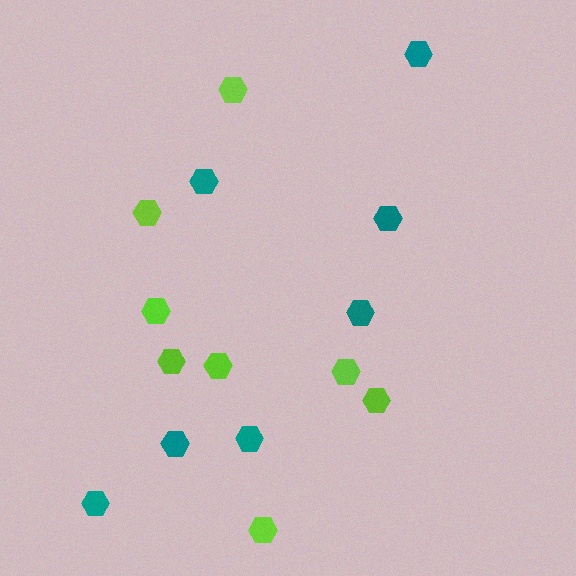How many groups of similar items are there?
There are 2 groups: one group of lime hexagons (8) and one group of teal hexagons (7).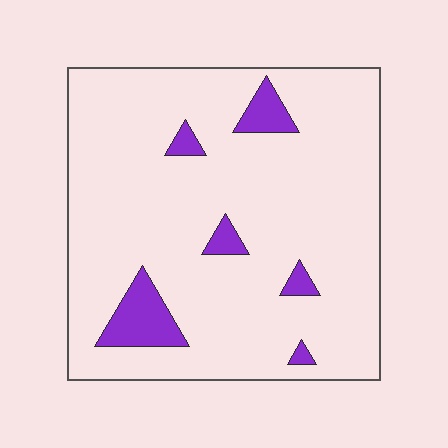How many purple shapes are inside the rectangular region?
6.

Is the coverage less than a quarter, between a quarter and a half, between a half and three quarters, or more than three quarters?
Less than a quarter.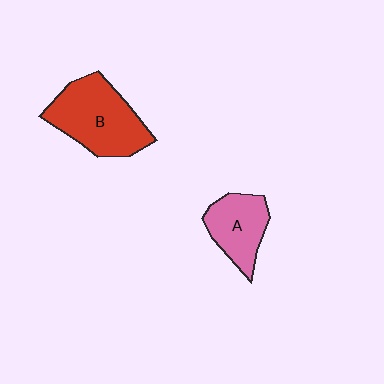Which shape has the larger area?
Shape B (red).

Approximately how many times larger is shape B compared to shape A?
Approximately 1.6 times.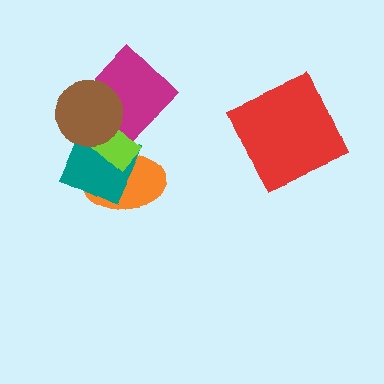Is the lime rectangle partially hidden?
Yes, it is partially covered by another shape.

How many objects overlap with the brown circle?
3 objects overlap with the brown circle.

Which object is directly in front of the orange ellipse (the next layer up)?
The teal diamond is directly in front of the orange ellipse.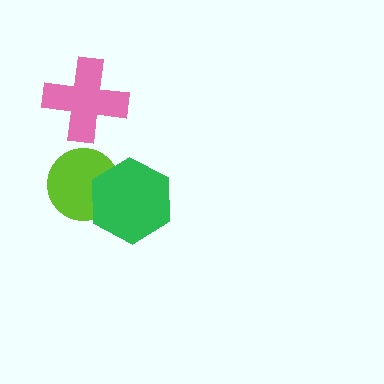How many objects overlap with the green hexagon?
1 object overlaps with the green hexagon.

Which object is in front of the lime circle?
The green hexagon is in front of the lime circle.